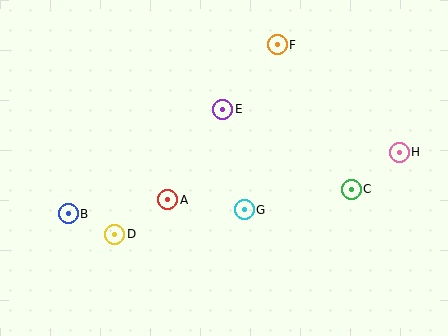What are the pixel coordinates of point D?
Point D is at (115, 234).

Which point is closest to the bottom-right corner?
Point C is closest to the bottom-right corner.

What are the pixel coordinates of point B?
Point B is at (68, 214).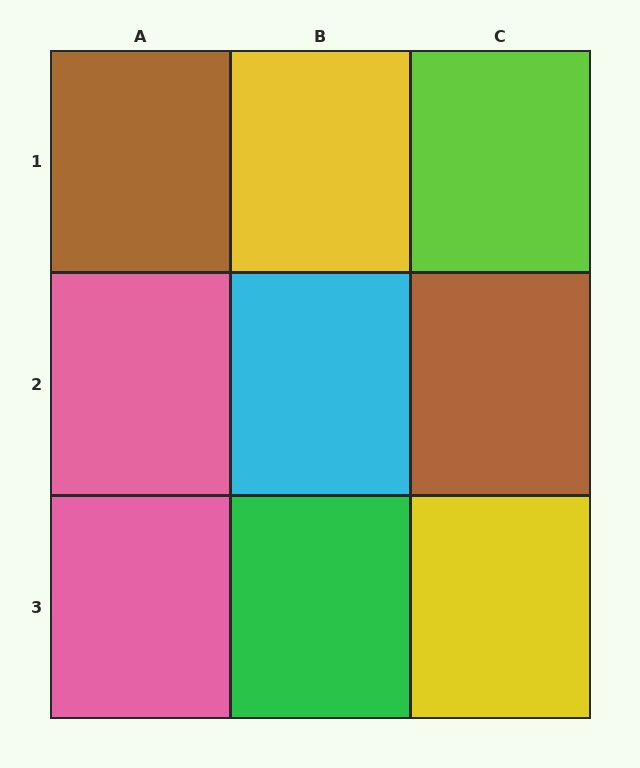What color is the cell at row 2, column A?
Pink.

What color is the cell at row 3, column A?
Pink.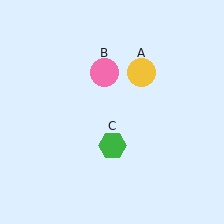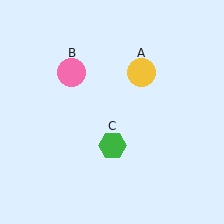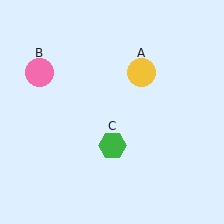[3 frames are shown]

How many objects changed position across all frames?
1 object changed position: pink circle (object B).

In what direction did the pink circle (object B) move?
The pink circle (object B) moved left.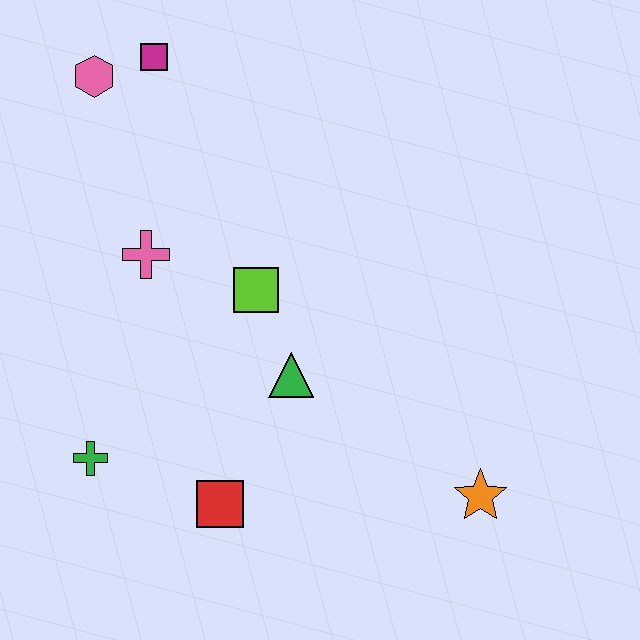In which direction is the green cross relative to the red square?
The green cross is to the left of the red square.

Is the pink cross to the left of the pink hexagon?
No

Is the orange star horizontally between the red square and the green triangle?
No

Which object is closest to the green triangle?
The lime square is closest to the green triangle.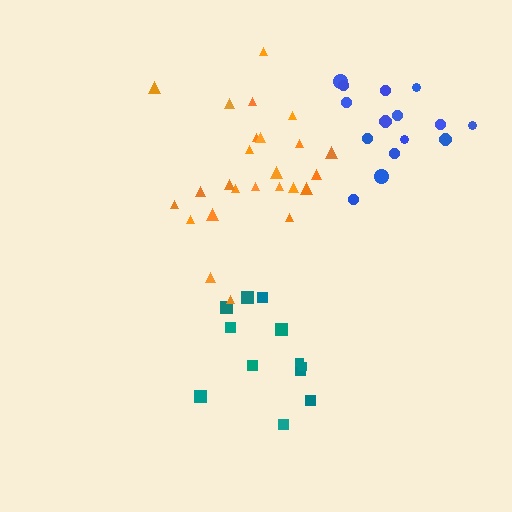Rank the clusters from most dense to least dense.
orange, blue, teal.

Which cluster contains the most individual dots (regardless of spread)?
Orange (25).